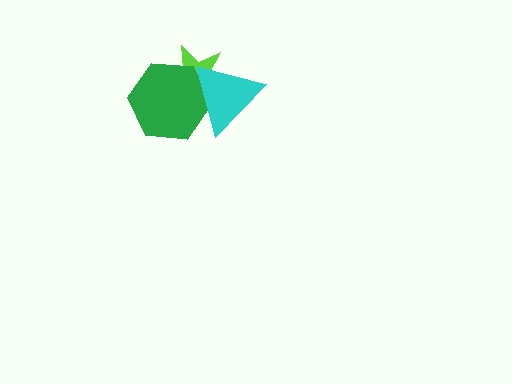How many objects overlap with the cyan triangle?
2 objects overlap with the cyan triangle.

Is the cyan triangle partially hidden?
No, no other shape covers it.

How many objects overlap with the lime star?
2 objects overlap with the lime star.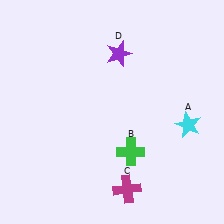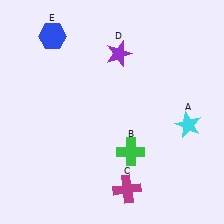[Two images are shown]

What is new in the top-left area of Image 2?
A blue hexagon (E) was added in the top-left area of Image 2.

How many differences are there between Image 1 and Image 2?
There is 1 difference between the two images.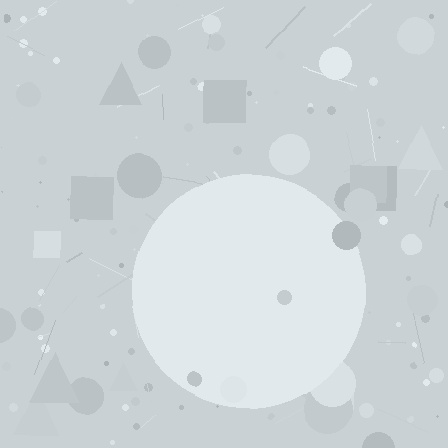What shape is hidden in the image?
A circle is hidden in the image.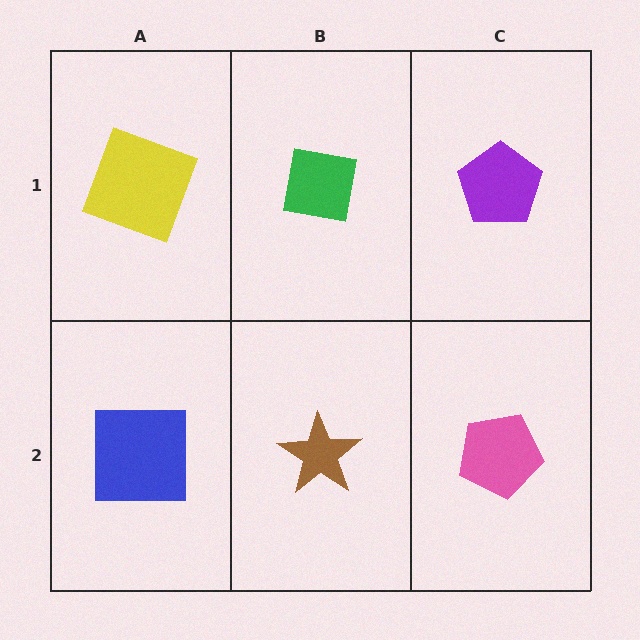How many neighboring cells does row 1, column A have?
2.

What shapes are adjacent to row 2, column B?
A green square (row 1, column B), a blue square (row 2, column A), a pink pentagon (row 2, column C).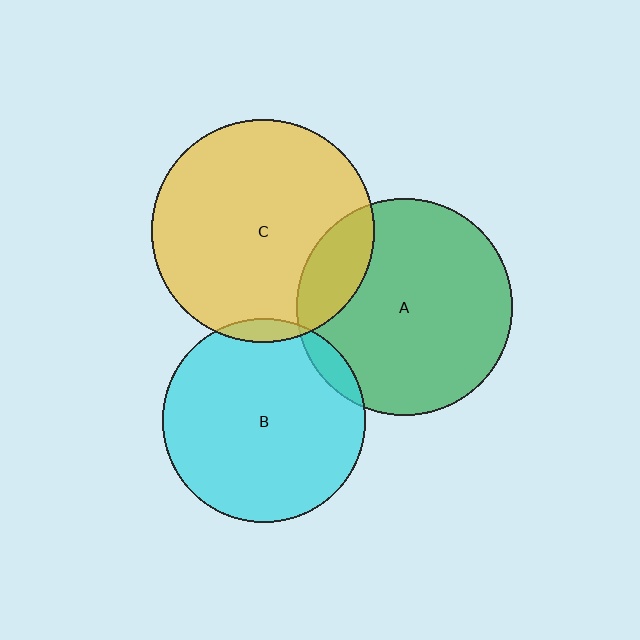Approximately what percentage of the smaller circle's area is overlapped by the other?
Approximately 5%.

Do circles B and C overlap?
Yes.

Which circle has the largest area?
Circle C (yellow).